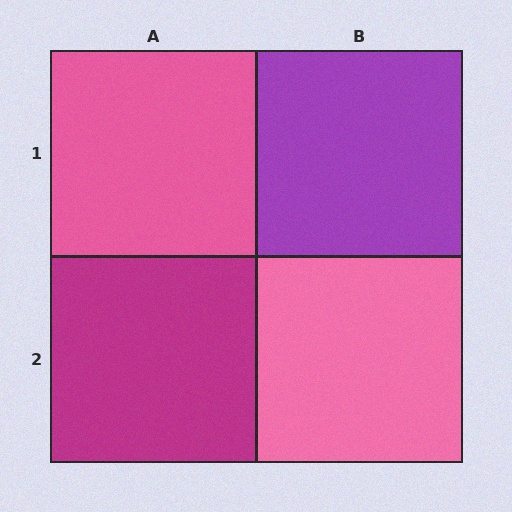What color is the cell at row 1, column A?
Pink.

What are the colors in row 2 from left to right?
Magenta, pink.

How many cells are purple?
1 cell is purple.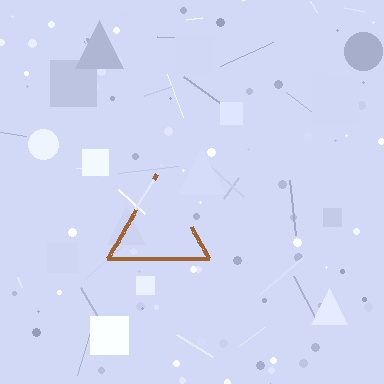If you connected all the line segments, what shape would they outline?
They would outline a triangle.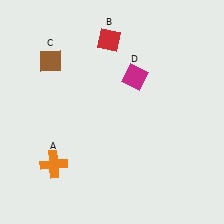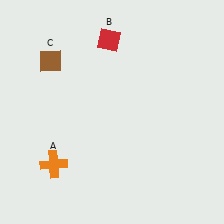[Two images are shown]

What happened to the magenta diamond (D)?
The magenta diamond (D) was removed in Image 2. It was in the top-right area of Image 1.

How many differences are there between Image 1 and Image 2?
There is 1 difference between the two images.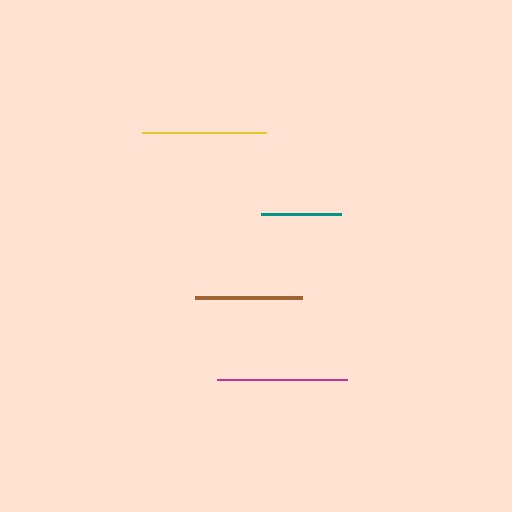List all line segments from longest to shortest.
From longest to shortest: magenta, yellow, brown, teal.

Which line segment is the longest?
The magenta line is the longest at approximately 130 pixels.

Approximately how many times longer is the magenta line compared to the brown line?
The magenta line is approximately 1.2 times the length of the brown line.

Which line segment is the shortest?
The teal line is the shortest at approximately 80 pixels.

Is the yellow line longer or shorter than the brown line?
The yellow line is longer than the brown line.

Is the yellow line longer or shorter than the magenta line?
The magenta line is longer than the yellow line.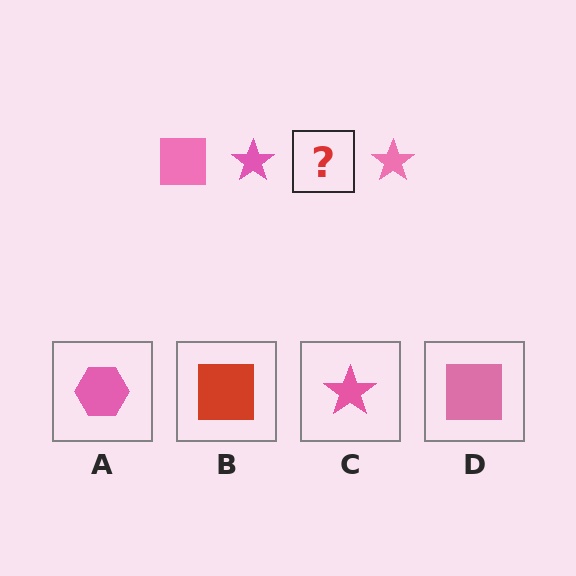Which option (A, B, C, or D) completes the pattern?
D.